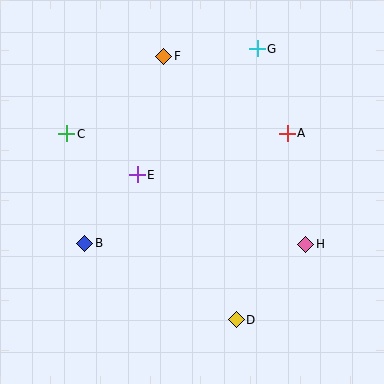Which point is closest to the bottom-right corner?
Point H is closest to the bottom-right corner.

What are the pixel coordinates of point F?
Point F is at (164, 56).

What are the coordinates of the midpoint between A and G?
The midpoint between A and G is at (272, 91).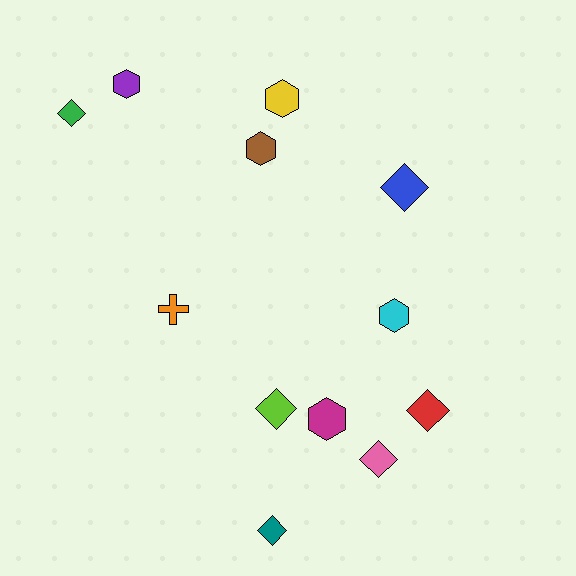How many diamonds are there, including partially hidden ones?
There are 6 diamonds.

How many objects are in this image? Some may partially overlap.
There are 12 objects.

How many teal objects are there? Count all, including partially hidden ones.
There is 1 teal object.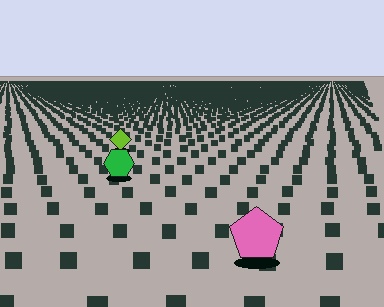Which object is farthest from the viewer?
The lime diamond is farthest from the viewer. It appears smaller and the ground texture around it is denser.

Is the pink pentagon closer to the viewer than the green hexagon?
Yes. The pink pentagon is closer — you can tell from the texture gradient: the ground texture is coarser near it.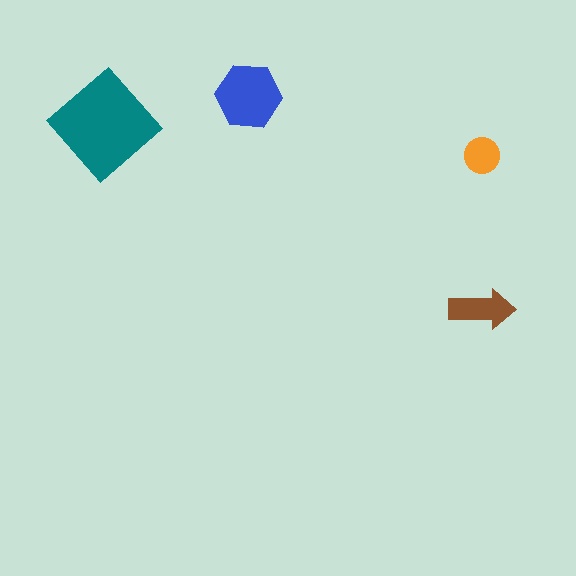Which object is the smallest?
The orange circle.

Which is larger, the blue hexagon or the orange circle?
The blue hexagon.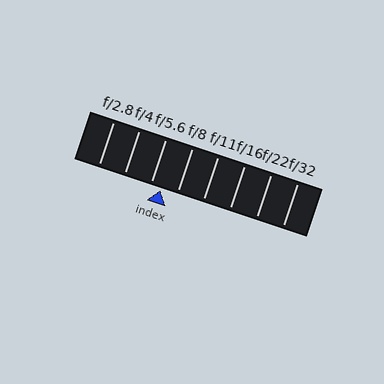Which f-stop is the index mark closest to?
The index mark is closest to f/5.6.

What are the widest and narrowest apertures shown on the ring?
The widest aperture shown is f/2.8 and the narrowest is f/32.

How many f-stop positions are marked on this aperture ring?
There are 8 f-stop positions marked.